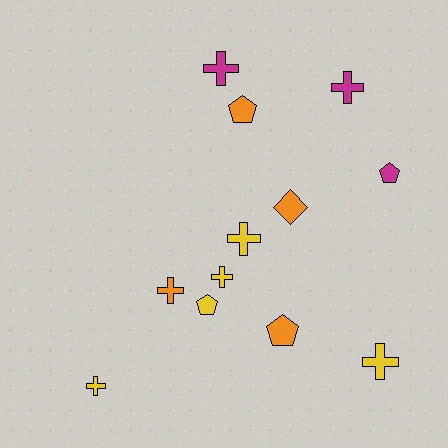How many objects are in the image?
There are 12 objects.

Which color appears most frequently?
Yellow, with 5 objects.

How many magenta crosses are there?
There are 2 magenta crosses.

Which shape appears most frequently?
Cross, with 7 objects.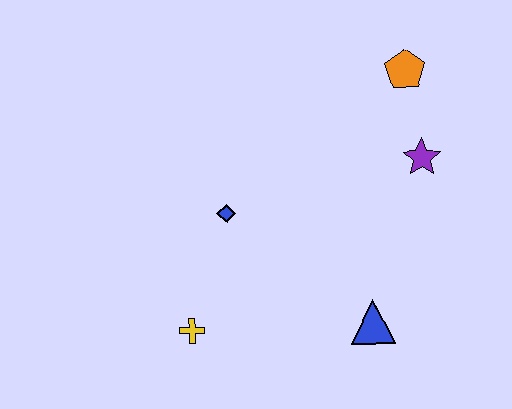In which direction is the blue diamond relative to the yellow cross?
The blue diamond is above the yellow cross.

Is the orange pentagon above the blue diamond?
Yes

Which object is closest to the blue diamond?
The yellow cross is closest to the blue diamond.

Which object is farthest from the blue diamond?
The orange pentagon is farthest from the blue diamond.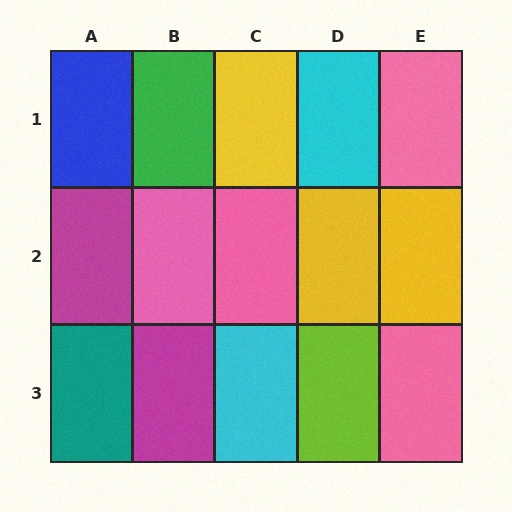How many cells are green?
1 cell is green.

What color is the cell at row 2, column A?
Magenta.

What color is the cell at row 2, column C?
Pink.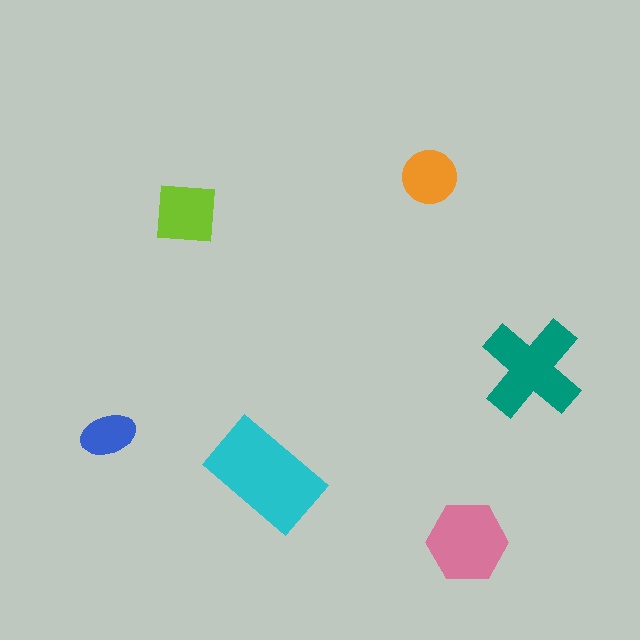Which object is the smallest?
The blue ellipse.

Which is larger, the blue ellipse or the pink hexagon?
The pink hexagon.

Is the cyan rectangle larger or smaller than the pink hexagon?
Larger.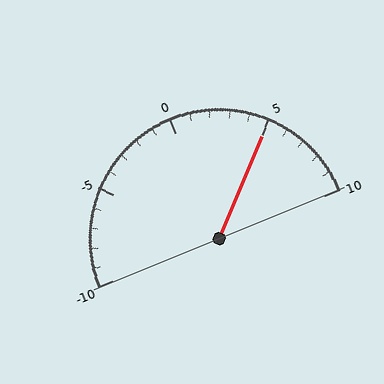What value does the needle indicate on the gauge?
The needle indicates approximately 5.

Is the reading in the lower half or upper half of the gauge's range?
The reading is in the upper half of the range (-10 to 10).